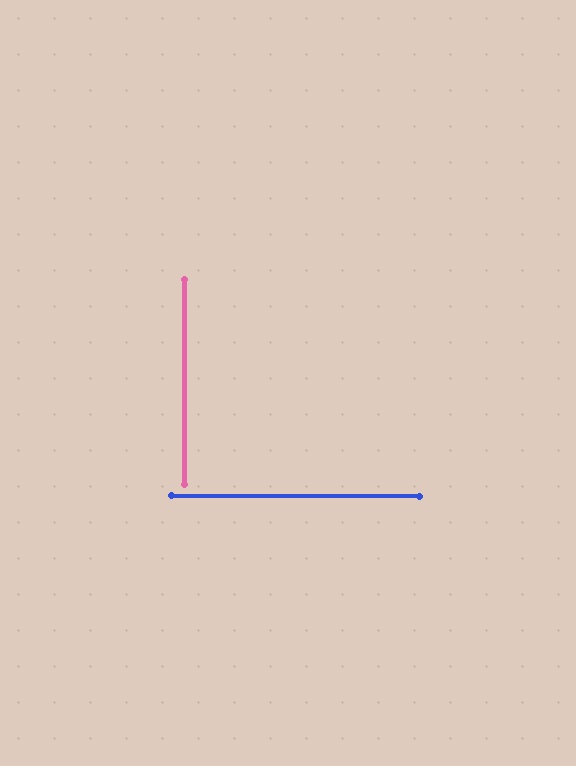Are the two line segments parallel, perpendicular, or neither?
Perpendicular — they meet at approximately 90°.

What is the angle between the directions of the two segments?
Approximately 90 degrees.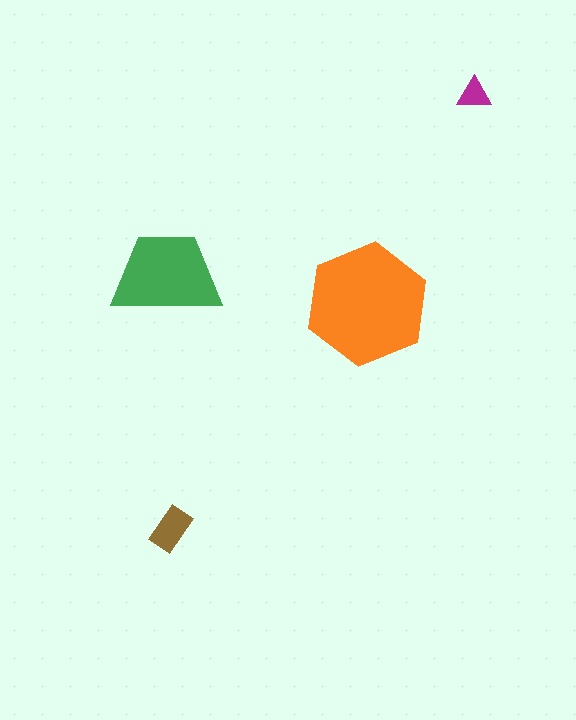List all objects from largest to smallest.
The orange hexagon, the green trapezoid, the brown rectangle, the magenta triangle.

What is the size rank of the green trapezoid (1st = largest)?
2nd.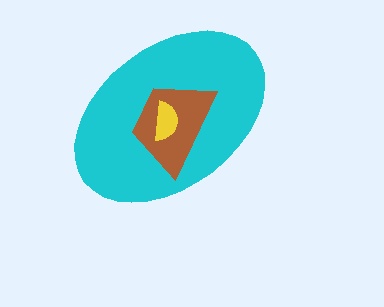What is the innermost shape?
The yellow semicircle.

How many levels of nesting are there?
3.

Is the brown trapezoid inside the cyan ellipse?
Yes.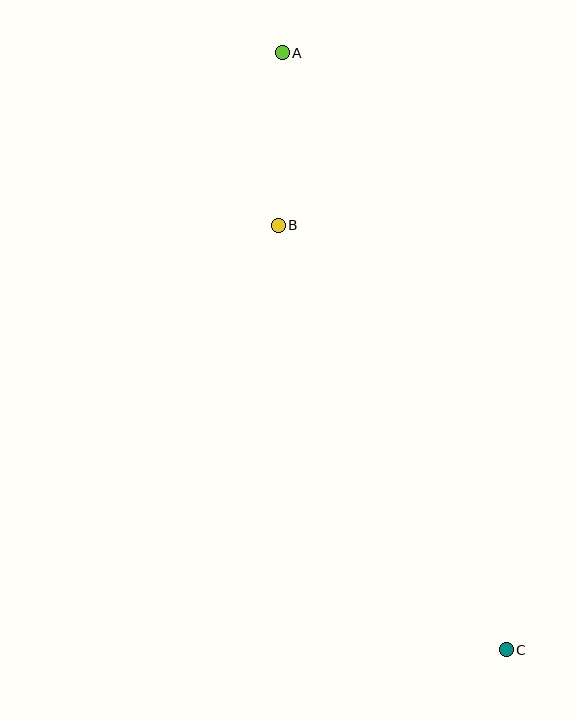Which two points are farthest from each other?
Points A and C are farthest from each other.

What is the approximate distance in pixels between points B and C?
The distance between B and C is approximately 482 pixels.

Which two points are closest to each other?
Points A and B are closest to each other.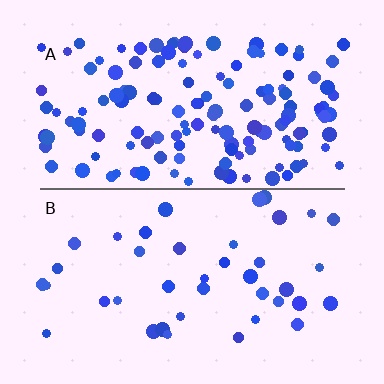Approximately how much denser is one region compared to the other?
Approximately 3.4× — region A over region B.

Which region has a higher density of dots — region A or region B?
A (the top).